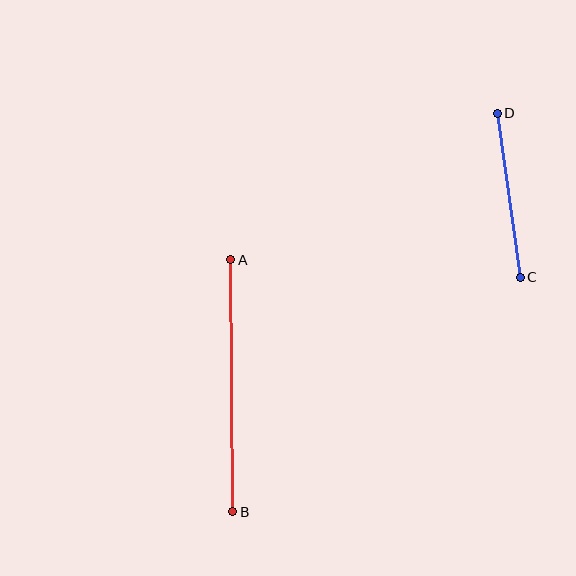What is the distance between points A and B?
The distance is approximately 252 pixels.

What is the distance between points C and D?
The distance is approximately 165 pixels.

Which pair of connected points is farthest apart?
Points A and B are farthest apart.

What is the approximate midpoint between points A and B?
The midpoint is at approximately (232, 386) pixels.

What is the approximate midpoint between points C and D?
The midpoint is at approximately (509, 195) pixels.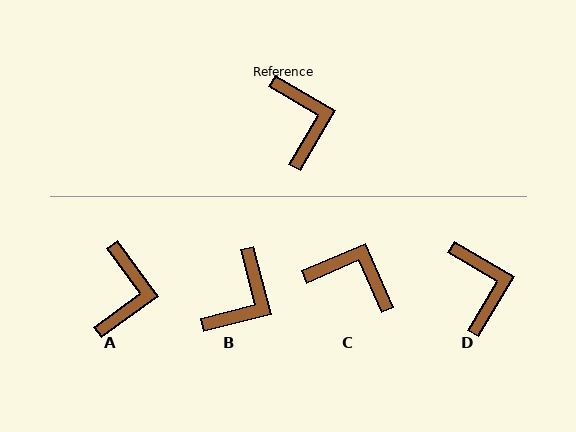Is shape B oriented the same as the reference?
No, it is off by about 45 degrees.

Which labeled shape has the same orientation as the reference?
D.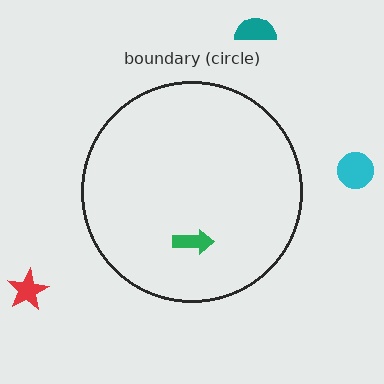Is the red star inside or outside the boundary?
Outside.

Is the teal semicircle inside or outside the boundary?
Outside.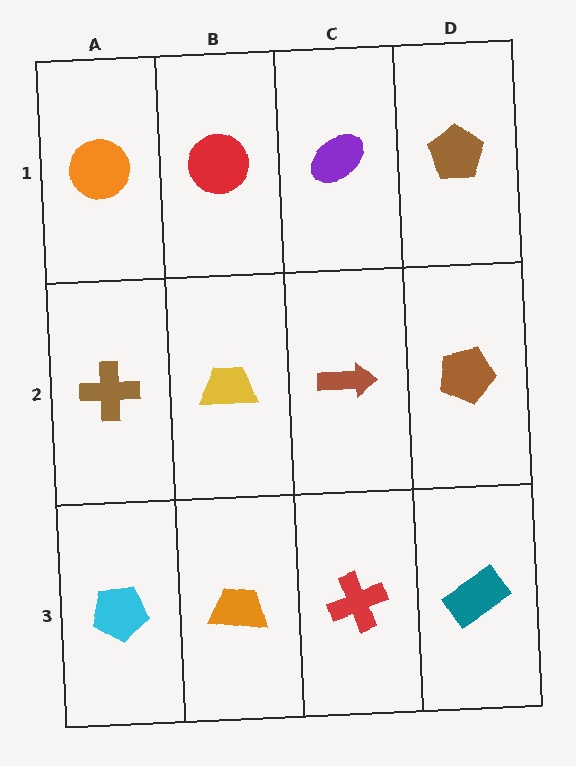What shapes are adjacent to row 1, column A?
A brown cross (row 2, column A), a red circle (row 1, column B).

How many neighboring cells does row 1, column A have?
2.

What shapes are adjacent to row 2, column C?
A purple ellipse (row 1, column C), a red cross (row 3, column C), a yellow trapezoid (row 2, column B), a brown pentagon (row 2, column D).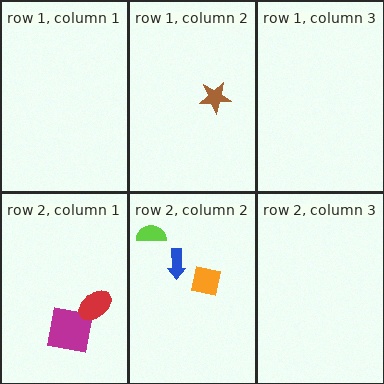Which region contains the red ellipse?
The row 2, column 1 region.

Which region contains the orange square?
The row 2, column 2 region.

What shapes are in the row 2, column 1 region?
The magenta square, the red ellipse.